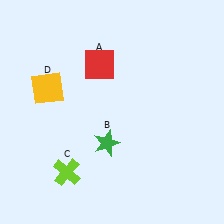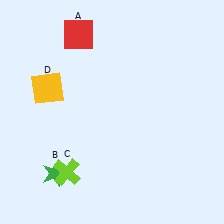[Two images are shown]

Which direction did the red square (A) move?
The red square (A) moved up.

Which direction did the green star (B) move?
The green star (B) moved left.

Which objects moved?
The objects that moved are: the red square (A), the green star (B).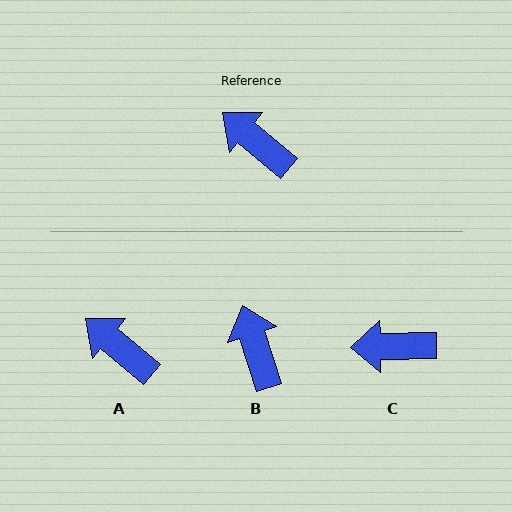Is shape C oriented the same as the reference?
No, it is off by about 41 degrees.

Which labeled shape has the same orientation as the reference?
A.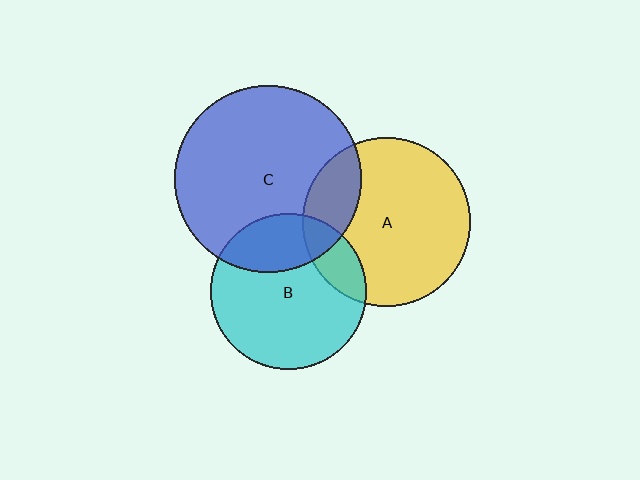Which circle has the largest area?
Circle C (blue).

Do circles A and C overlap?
Yes.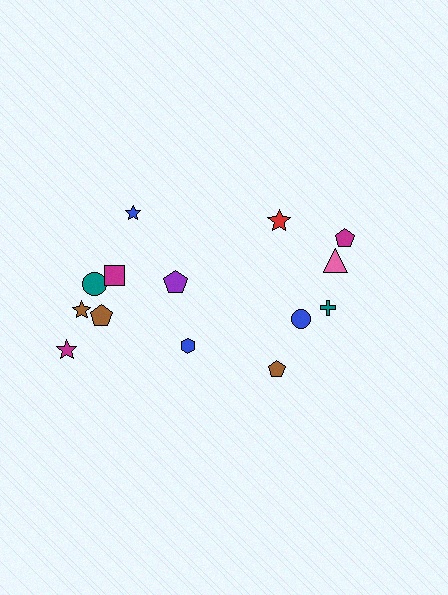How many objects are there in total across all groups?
There are 14 objects.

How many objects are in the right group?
There are 6 objects.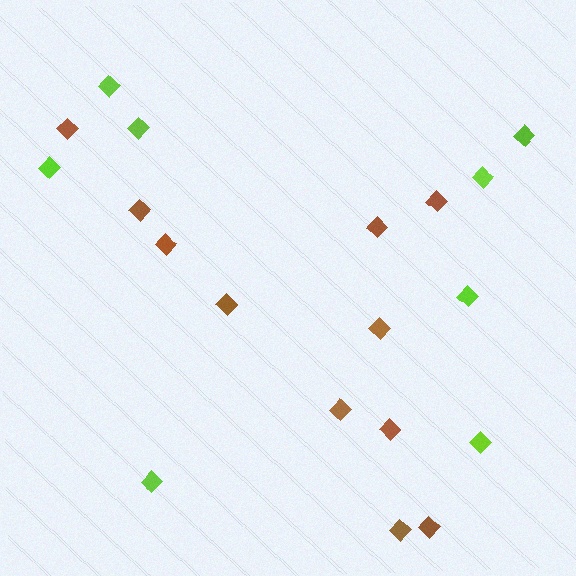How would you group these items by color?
There are 2 groups: one group of lime diamonds (8) and one group of brown diamonds (11).